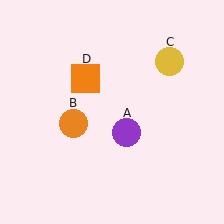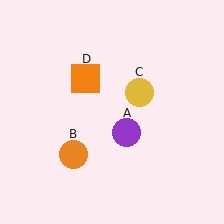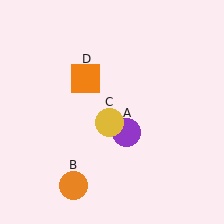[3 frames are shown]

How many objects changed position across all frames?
2 objects changed position: orange circle (object B), yellow circle (object C).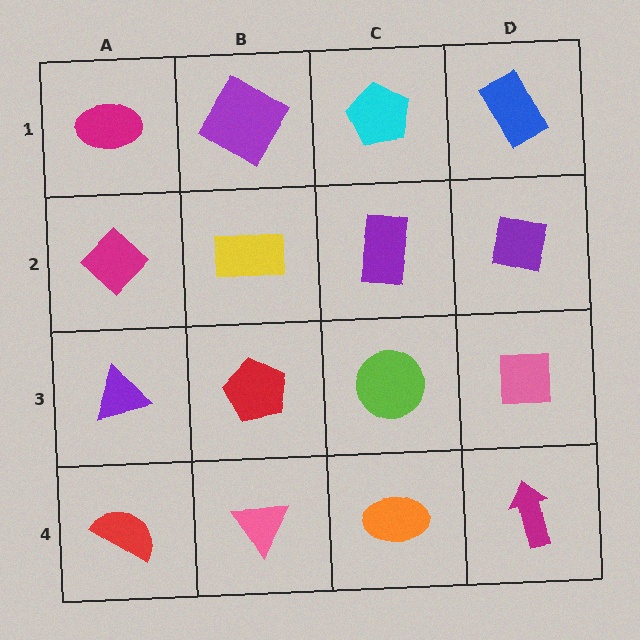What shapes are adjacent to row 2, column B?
A purple diamond (row 1, column B), a red pentagon (row 3, column B), a magenta diamond (row 2, column A), a purple rectangle (row 2, column C).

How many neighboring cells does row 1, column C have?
3.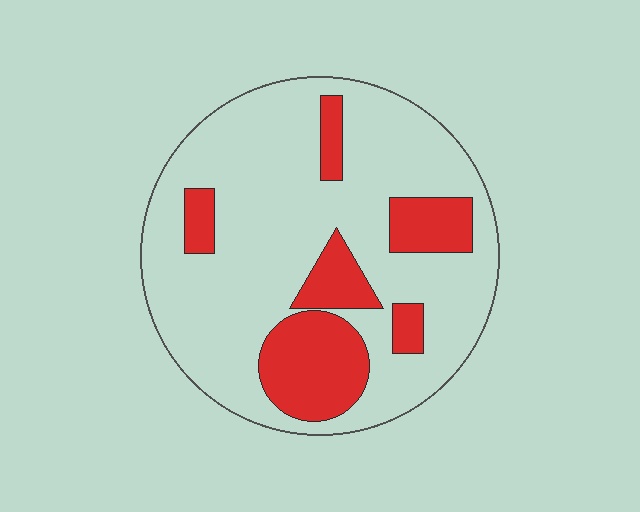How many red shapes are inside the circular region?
6.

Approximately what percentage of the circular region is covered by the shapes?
Approximately 25%.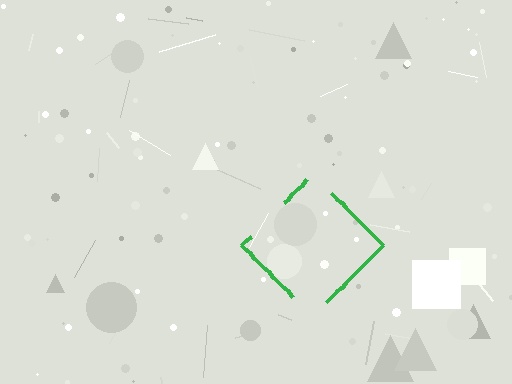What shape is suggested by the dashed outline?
The dashed outline suggests a diamond.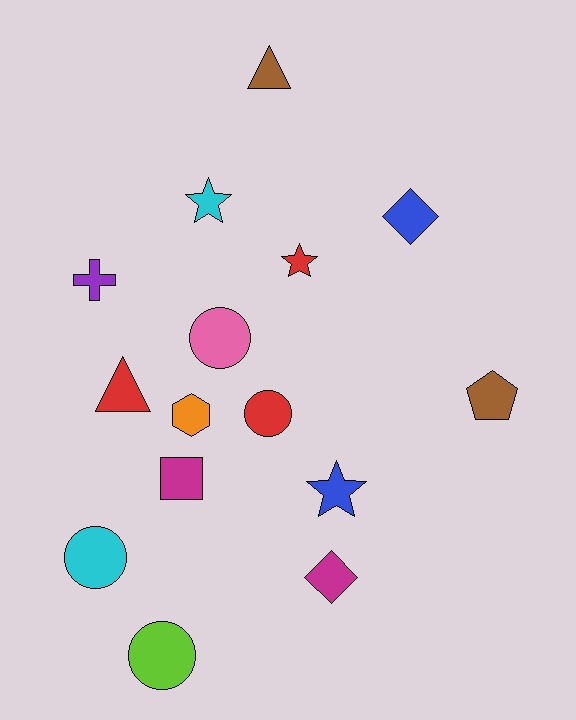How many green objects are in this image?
There are no green objects.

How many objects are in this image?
There are 15 objects.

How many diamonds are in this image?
There are 2 diamonds.